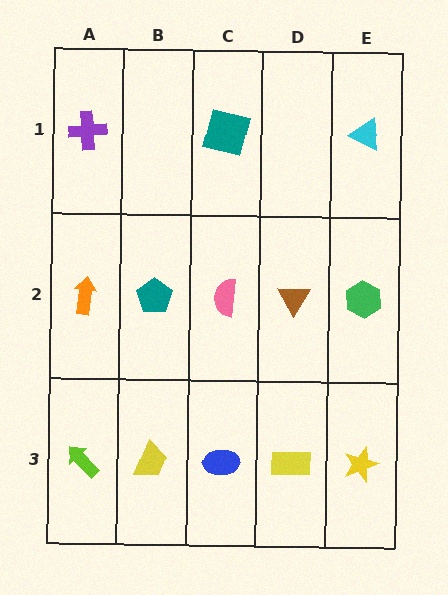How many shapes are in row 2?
5 shapes.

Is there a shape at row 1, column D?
No, that cell is empty.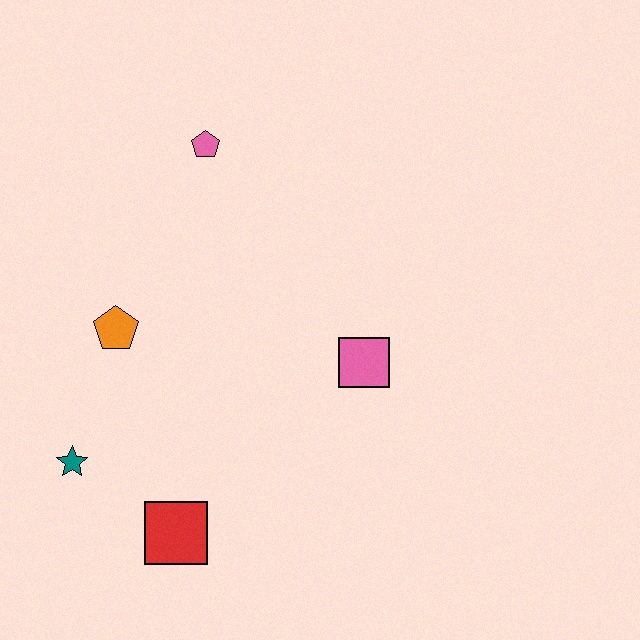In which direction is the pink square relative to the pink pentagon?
The pink square is below the pink pentagon.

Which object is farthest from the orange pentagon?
The pink square is farthest from the orange pentagon.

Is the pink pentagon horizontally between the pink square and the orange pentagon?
Yes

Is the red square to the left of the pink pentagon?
Yes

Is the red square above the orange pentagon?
No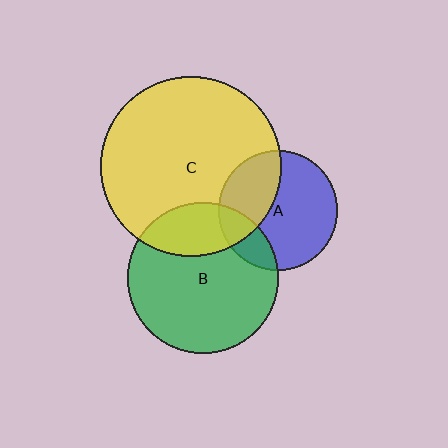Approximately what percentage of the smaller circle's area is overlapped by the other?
Approximately 25%.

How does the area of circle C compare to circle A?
Approximately 2.3 times.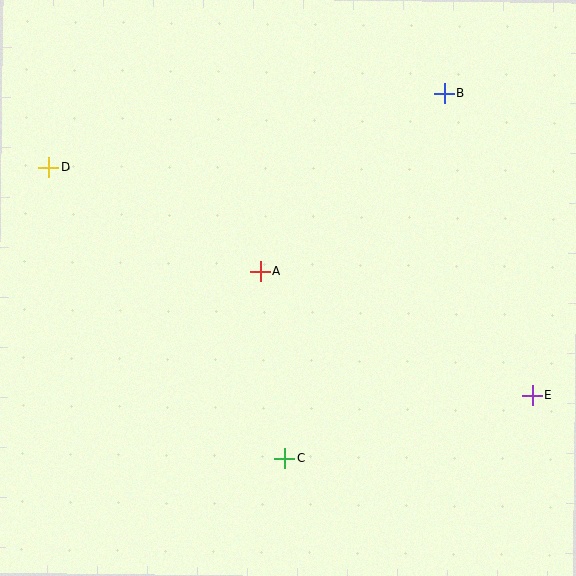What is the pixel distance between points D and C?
The distance between D and C is 374 pixels.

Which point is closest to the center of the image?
Point A at (260, 271) is closest to the center.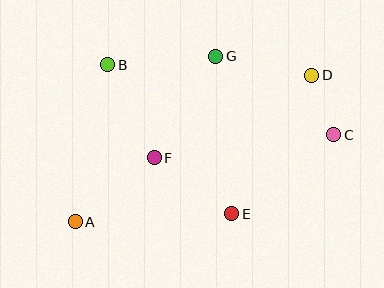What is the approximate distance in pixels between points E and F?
The distance between E and F is approximately 96 pixels.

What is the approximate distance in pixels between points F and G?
The distance between F and G is approximately 119 pixels.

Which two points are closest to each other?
Points C and D are closest to each other.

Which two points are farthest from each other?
Points A and D are farthest from each other.